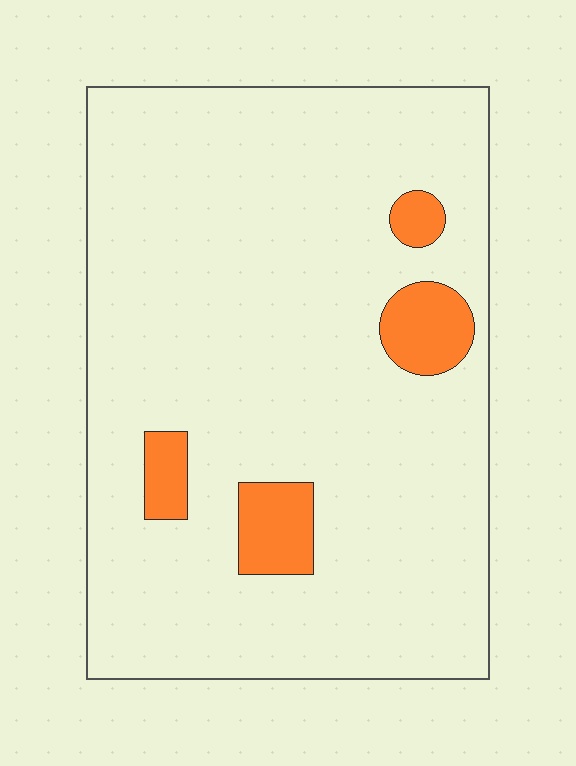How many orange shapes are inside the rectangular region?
4.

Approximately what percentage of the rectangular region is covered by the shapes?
Approximately 10%.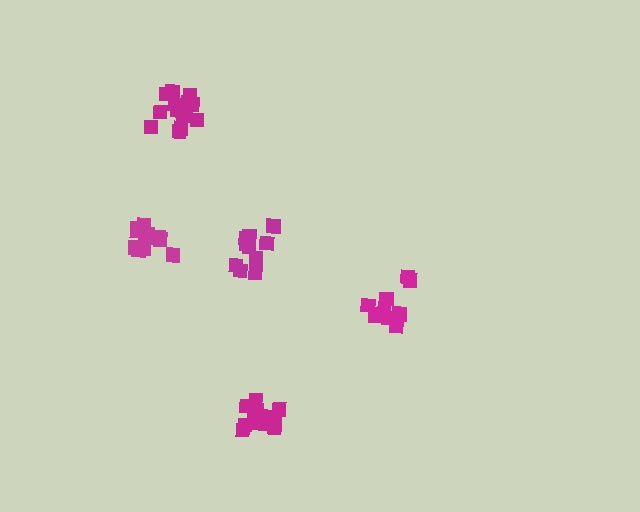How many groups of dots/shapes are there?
There are 5 groups.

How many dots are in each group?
Group 1: 13 dots, Group 2: 14 dots, Group 3: 15 dots, Group 4: 11 dots, Group 5: 15 dots (68 total).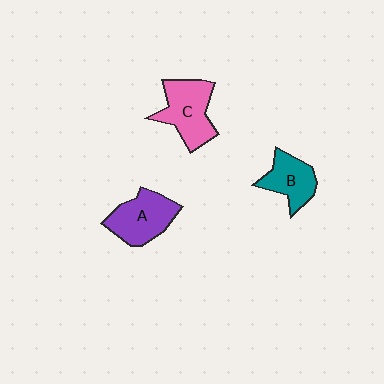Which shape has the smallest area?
Shape B (teal).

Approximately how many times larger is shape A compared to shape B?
Approximately 1.3 times.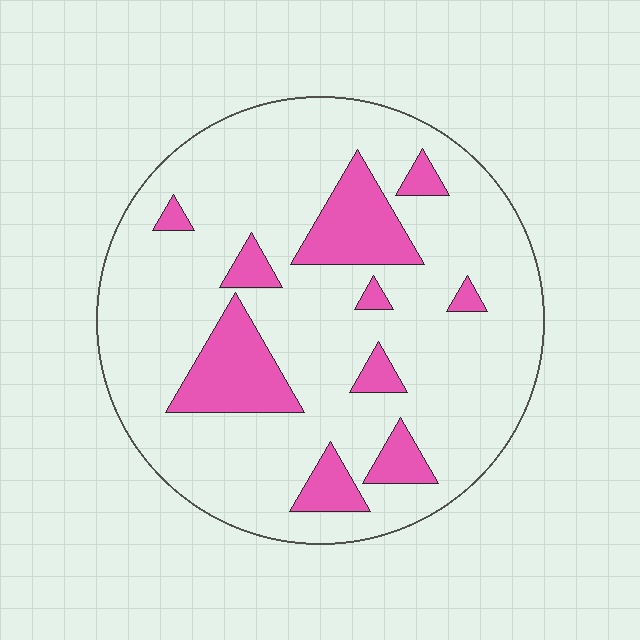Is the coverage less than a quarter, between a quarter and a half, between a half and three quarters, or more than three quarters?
Less than a quarter.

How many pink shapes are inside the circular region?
10.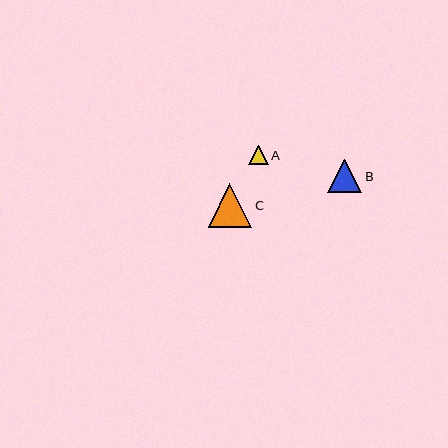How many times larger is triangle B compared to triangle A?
Triangle B is approximately 1.7 times the size of triangle A.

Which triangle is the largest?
Triangle C is the largest with a size of approximately 43 pixels.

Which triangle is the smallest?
Triangle A is the smallest with a size of approximately 20 pixels.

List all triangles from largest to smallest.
From largest to smallest: C, B, A.